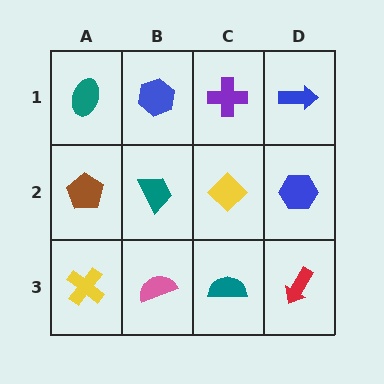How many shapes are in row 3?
4 shapes.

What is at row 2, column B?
A teal trapezoid.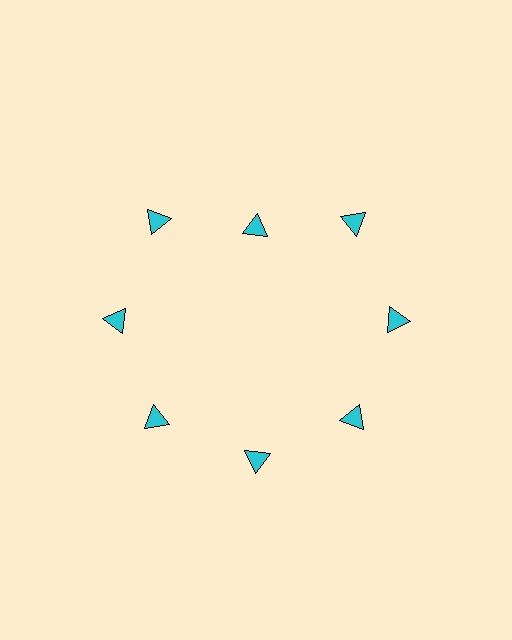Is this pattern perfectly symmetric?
No. The 8 cyan triangles are arranged in a ring, but one element near the 12 o'clock position is pulled inward toward the center, breaking the 8-fold rotational symmetry.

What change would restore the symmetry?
The symmetry would be restored by moving it outward, back onto the ring so that all 8 triangles sit at equal angles and equal distance from the center.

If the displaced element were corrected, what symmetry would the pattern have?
It would have 8-fold rotational symmetry — the pattern would map onto itself every 45 degrees.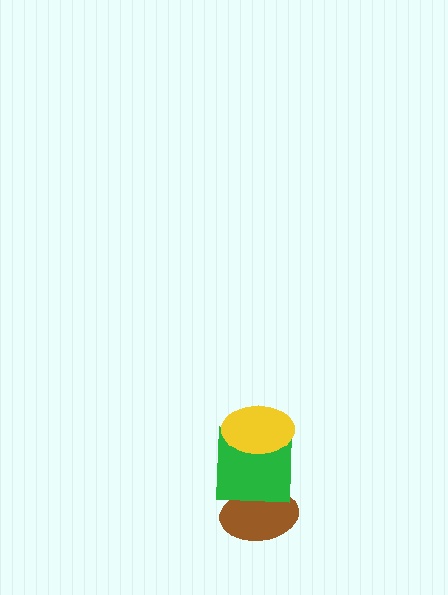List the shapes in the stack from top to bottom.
From top to bottom: the yellow ellipse, the green square, the brown ellipse.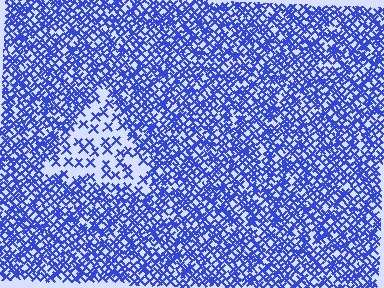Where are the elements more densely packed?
The elements are more densely packed outside the triangle boundary.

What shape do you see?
I see a triangle.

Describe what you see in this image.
The image contains small blue elements arranged at two different densities. A triangle-shaped region is visible where the elements are less densely packed than the surrounding area.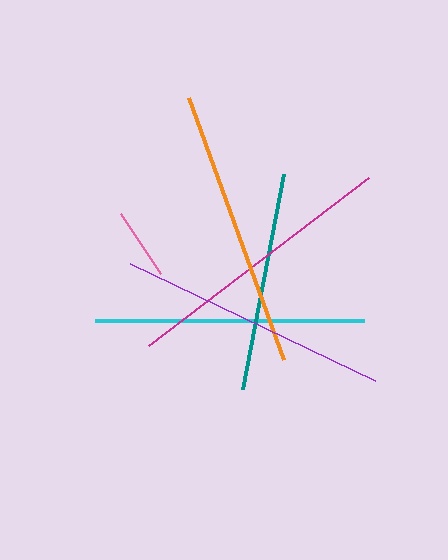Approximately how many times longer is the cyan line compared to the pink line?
The cyan line is approximately 3.7 times the length of the pink line.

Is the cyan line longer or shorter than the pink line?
The cyan line is longer than the pink line.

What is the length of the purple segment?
The purple segment is approximately 271 pixels long.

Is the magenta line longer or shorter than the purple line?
The magenta line is longer than the purple line.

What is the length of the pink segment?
The pink segment is approximately 72 pixels long.